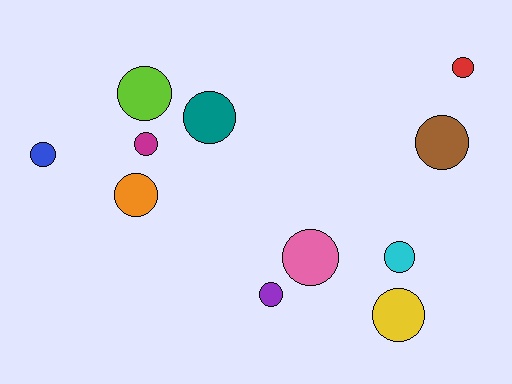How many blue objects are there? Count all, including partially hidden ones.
There is 1 blue object.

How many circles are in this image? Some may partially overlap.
There are 11 circles.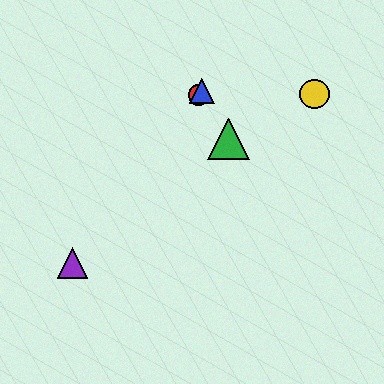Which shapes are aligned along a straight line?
The red circle, the blue triangle, the purple triangle are aligned along a straight line.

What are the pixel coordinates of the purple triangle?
The purple triangle is at (72, 263).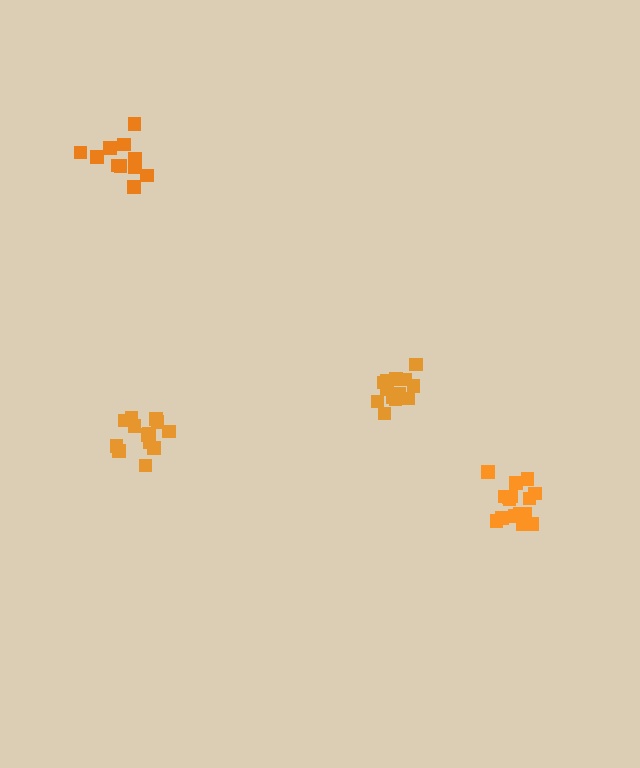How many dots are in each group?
Group 1: 13 dots, Group 2: 17 dots, Group 3: 13 dots, Group 4: 11 dots (54 total).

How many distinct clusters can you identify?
There are 4 distinct clusters.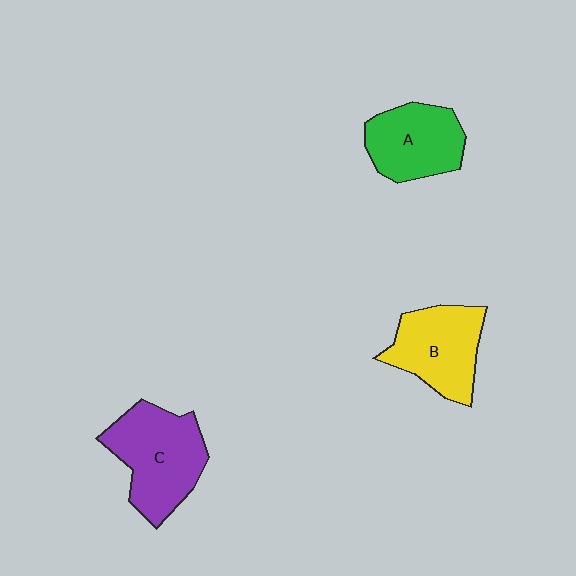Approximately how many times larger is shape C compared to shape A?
Approximately 1.3 times.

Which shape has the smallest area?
Shape A (green).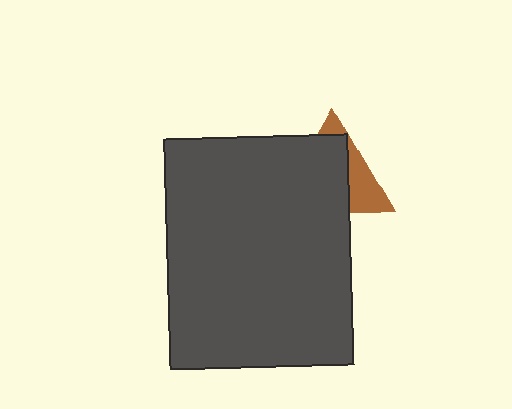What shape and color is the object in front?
The object in front is a dark gray rectangle.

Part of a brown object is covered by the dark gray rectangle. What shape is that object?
It is a triangle.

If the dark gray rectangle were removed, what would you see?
You would see the complete brown triangle.